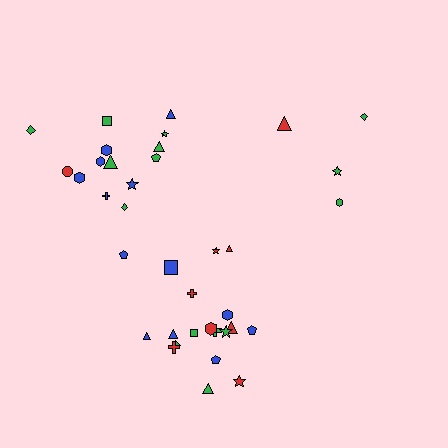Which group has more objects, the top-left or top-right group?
The top-left group.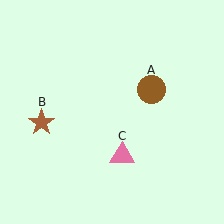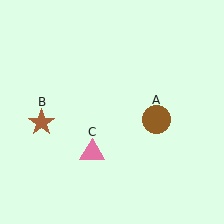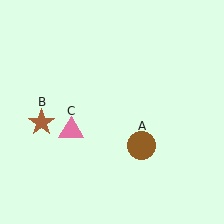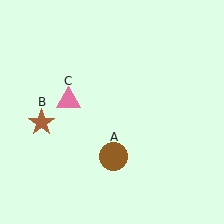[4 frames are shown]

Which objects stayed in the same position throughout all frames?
Brown star (object B) remained stationary.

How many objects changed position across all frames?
2 objects changed position: brown circle (object A), pink triangle (object C).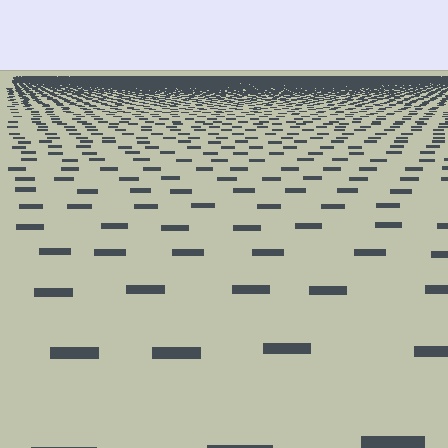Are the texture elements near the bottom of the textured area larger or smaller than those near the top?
Larger. Near the bottom, elements are closer to the viewer and appear at a bigger on-screen size.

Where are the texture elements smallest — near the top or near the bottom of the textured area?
Near the top.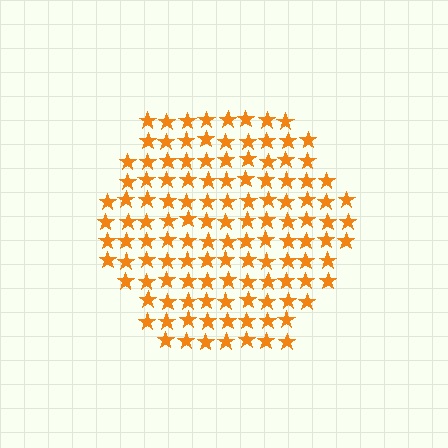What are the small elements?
The small elements are stars.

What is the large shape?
The large shape is a hexagon.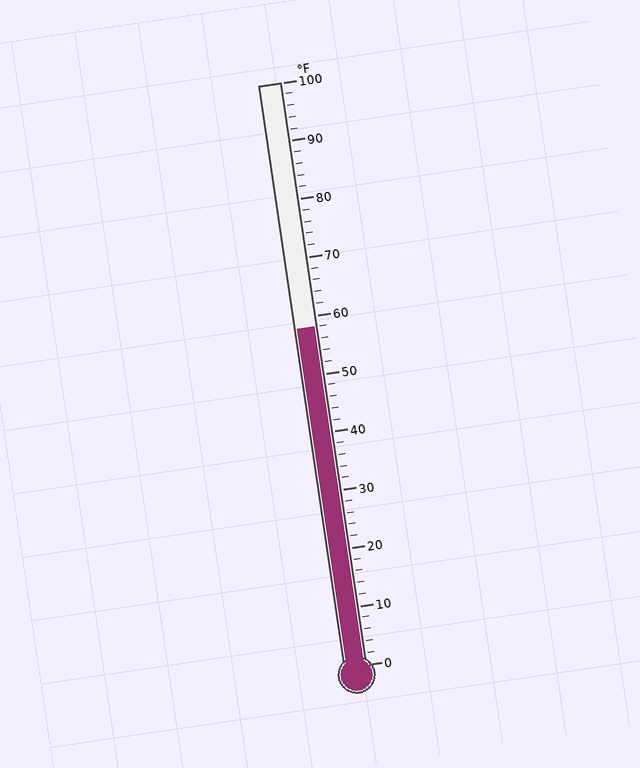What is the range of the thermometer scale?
The thermometer scale ranges from 0°F to 100°F.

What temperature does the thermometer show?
The thermometer shows approximately 58°F.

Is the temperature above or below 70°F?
The temperature is below 70°F.